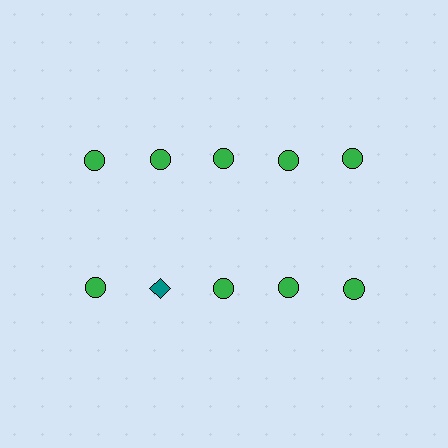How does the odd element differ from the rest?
It differs in both color (teal instead of green) and shape (diamond instead of circle).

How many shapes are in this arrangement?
There are 10 shapes arranged in a grid pattern.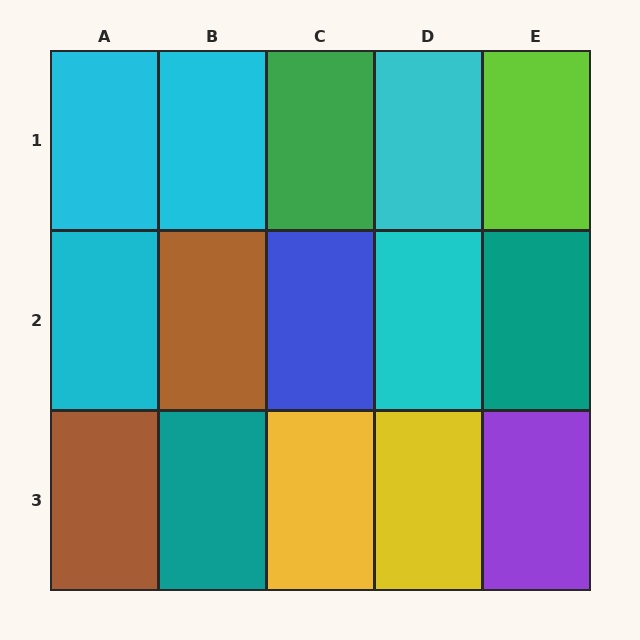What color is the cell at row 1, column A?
Cyan.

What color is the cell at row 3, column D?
Yellow.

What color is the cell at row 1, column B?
Cyan.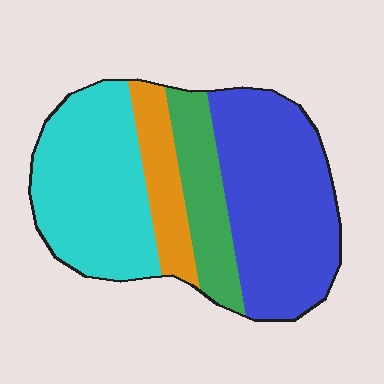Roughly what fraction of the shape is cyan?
Cyan covers 33% of the shape.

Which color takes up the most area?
Blue, at roughly 40%.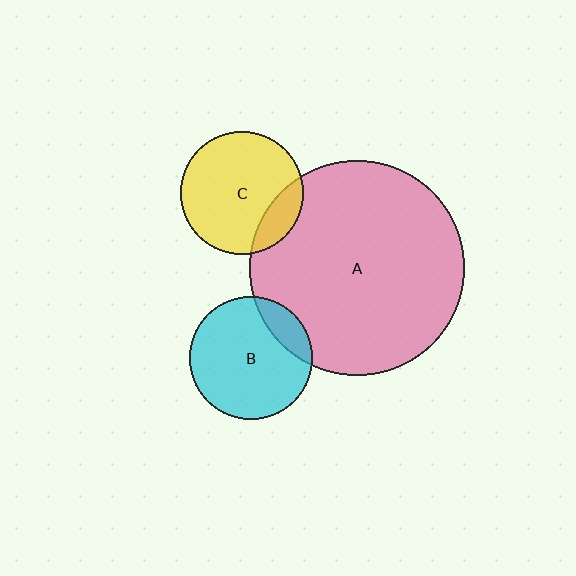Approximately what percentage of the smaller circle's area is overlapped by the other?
Approximately 15%.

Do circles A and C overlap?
Yes.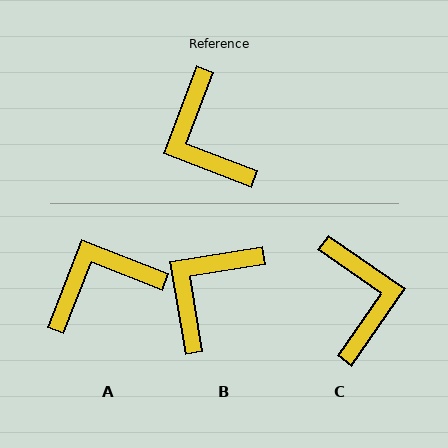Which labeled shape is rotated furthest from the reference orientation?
C, about 166 degrees away.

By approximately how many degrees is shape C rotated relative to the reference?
Approximately 166 degrees counter-clockwise.